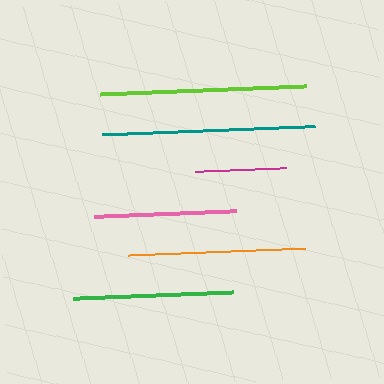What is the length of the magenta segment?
The magenta segment is approximately 91 pixels long.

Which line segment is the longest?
The teal line is the longest at approximately 213 pixels.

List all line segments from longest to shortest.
From longest to shortest: teal, lime, orange, green, pink, magenta.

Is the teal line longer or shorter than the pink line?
The teal line is longer than the pink line.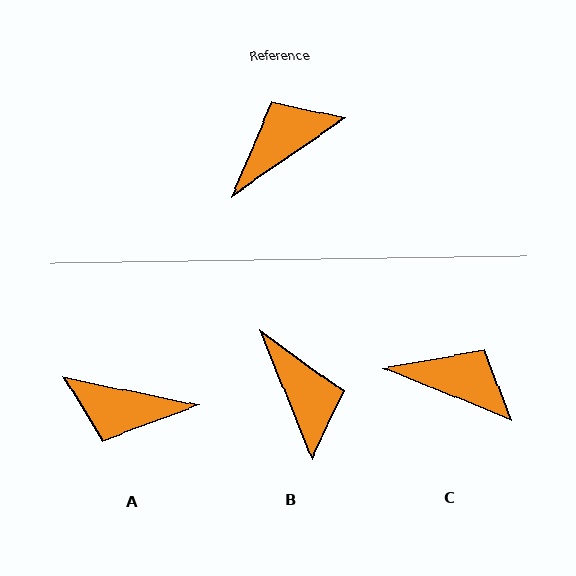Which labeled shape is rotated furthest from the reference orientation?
A, about 133 degrees away.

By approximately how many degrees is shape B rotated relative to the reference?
Approximately 103 degrees clockwise.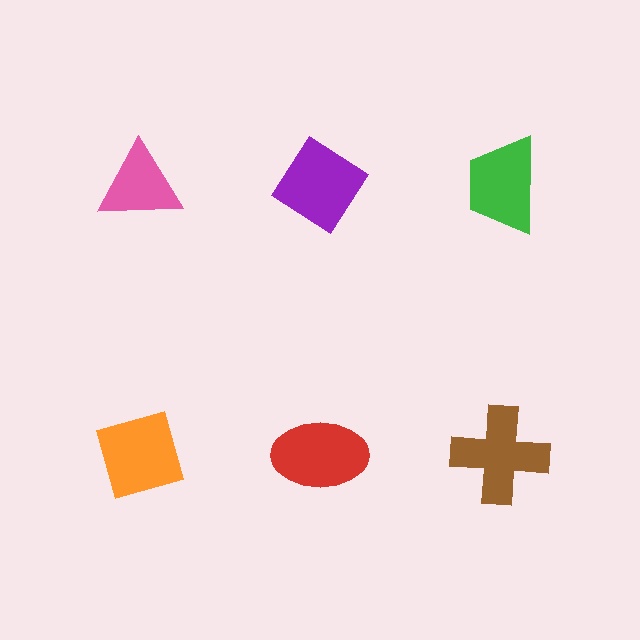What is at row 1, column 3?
A green trapezoid.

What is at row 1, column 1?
A pink triangle.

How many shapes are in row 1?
3 shapes.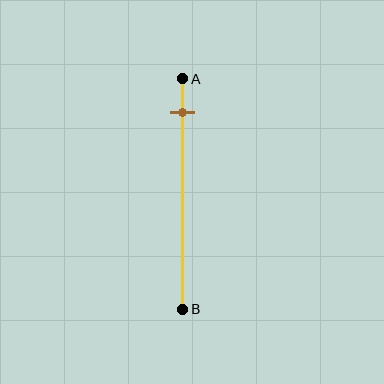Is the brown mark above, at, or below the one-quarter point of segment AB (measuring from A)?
The brown mark is above the one-quarter point of segment AB.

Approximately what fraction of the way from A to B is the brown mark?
The brown mark is approximately 15% of the way from A to B.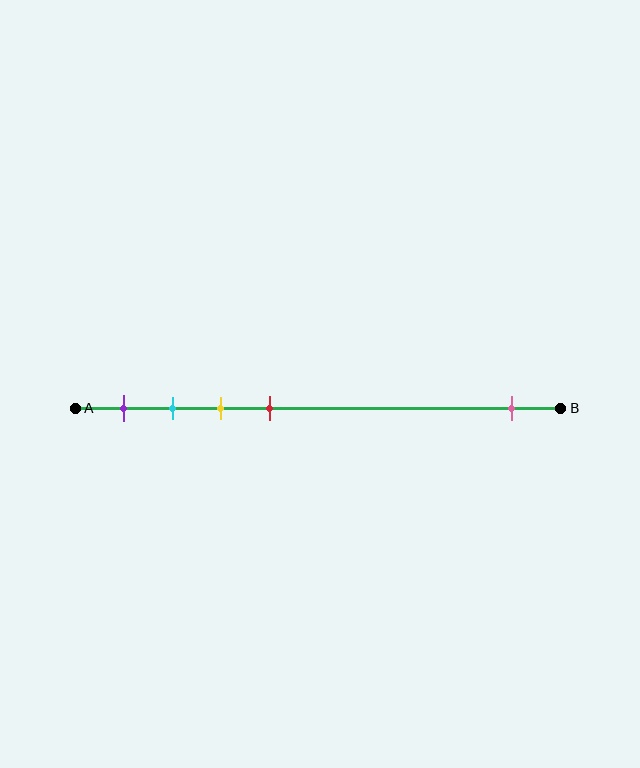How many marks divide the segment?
There are 5 marks dividing the segment.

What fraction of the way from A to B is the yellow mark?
The yellow mark is approximately 30% (0.3) of the way from A to B.